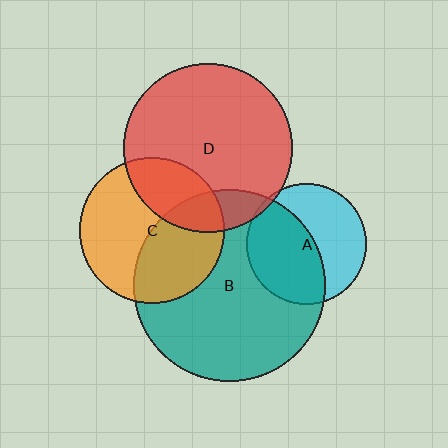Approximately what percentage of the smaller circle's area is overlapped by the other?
Approximately 50%.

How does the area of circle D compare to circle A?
Approximately 1.9 times.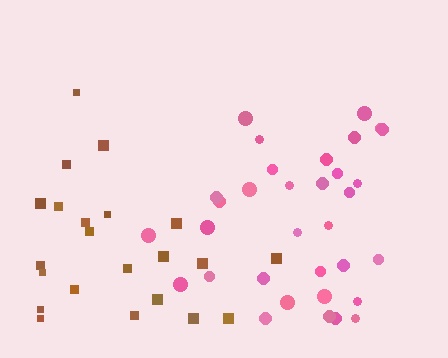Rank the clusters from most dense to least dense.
pink, brown.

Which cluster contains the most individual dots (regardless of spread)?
Pink (33).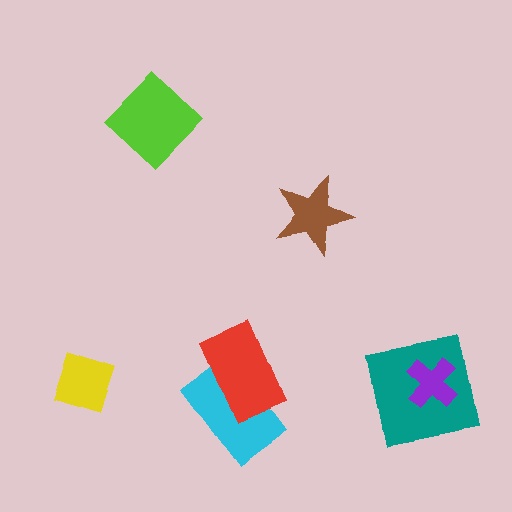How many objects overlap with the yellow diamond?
0 objects overlap with the yellow diamond.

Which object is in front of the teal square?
The purple cross is in front of the teal square.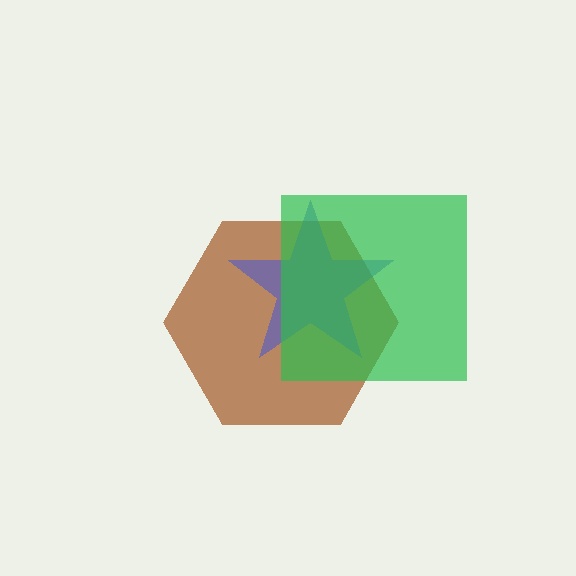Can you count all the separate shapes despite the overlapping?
Yes, there are 3 separate shapes.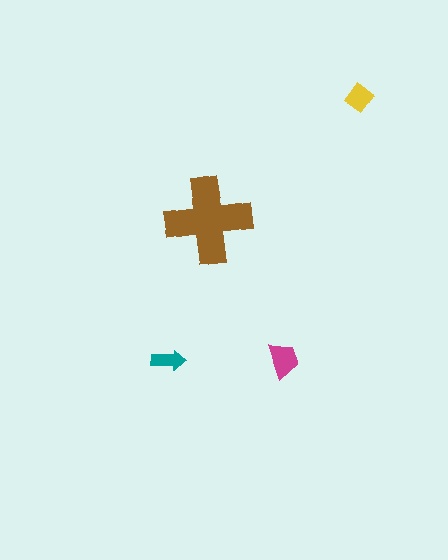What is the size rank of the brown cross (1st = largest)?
1st.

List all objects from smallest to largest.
The teal arrow, the yellow diamond, the magenta trapezoid, the brown cross.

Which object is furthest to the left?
The teal arrow is leftmost.